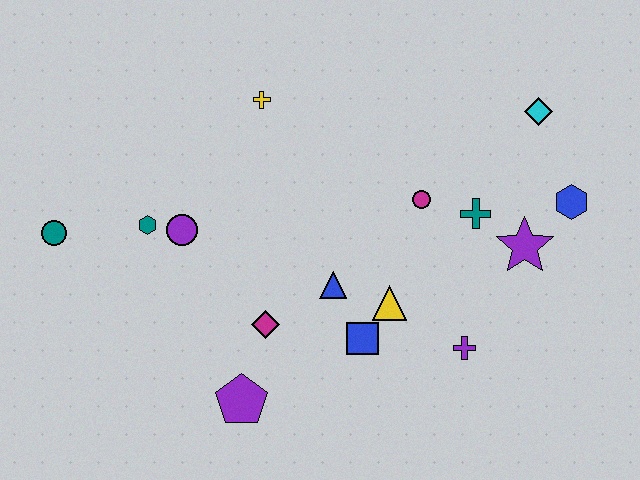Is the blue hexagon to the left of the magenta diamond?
No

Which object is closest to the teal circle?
The teal hexagon is closest to the teal circle.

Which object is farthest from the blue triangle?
The teal circle is farthest from the blue triangle.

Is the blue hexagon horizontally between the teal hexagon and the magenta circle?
No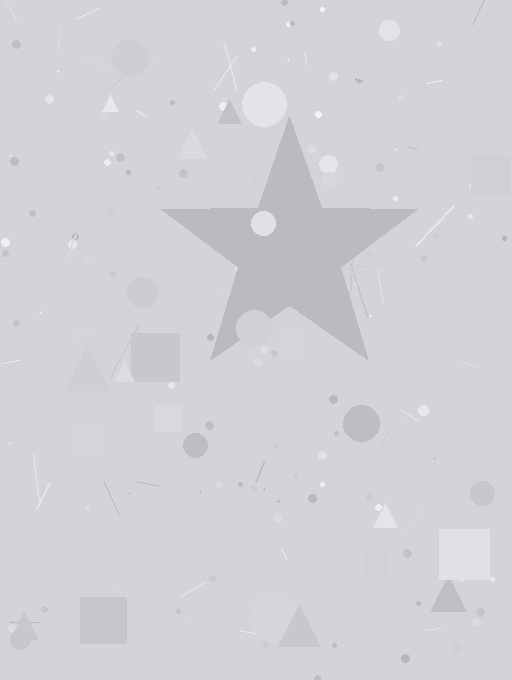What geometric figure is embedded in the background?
A star is embedded in the background.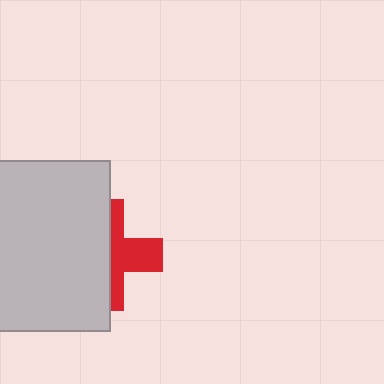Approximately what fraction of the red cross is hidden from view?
Roughly 58% of the red cross is hidden behind the light gray rectangle.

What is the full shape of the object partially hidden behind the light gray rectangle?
The partially hidden object is a red cross.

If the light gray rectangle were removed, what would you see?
You would see the complete red cross.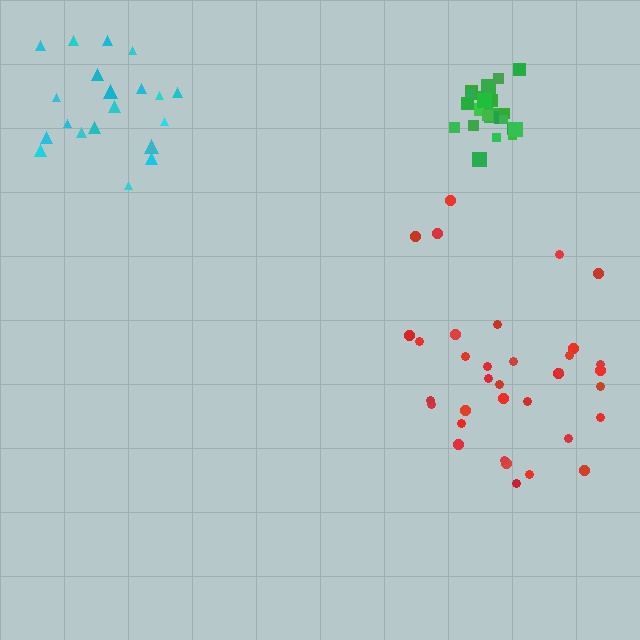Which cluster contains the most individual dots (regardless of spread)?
Red (35).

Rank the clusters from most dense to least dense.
green, cyan, red.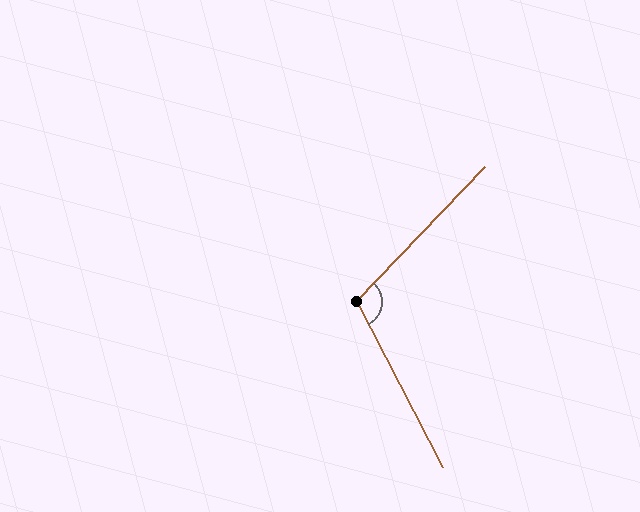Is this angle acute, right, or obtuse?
It is obtuse.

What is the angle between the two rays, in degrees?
Approximately 109 degrees.